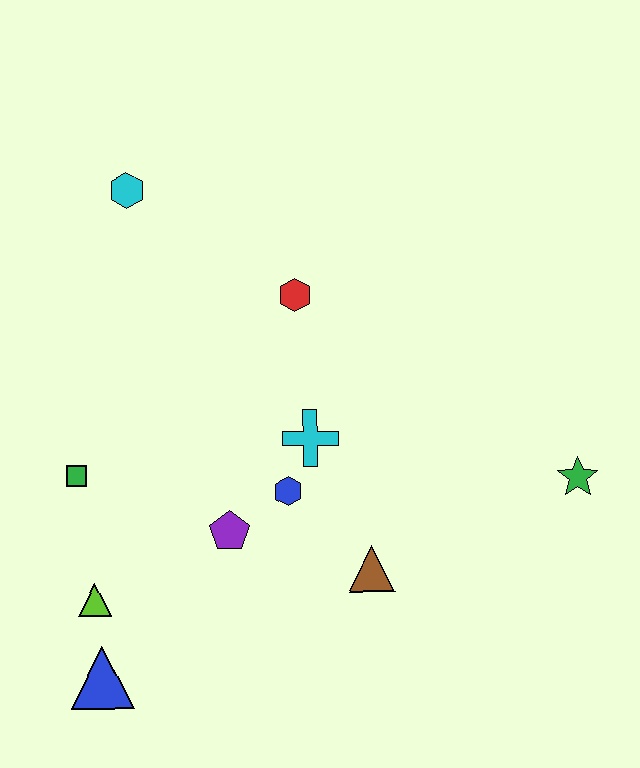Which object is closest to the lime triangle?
The blue triangle is closest to the lime triangle.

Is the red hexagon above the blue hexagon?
Yes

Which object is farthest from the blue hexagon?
The cyan hexagon is farthest from the blue hexagon.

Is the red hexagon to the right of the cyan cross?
No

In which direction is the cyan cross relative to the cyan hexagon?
The cyan cross is below the cyan hexagon.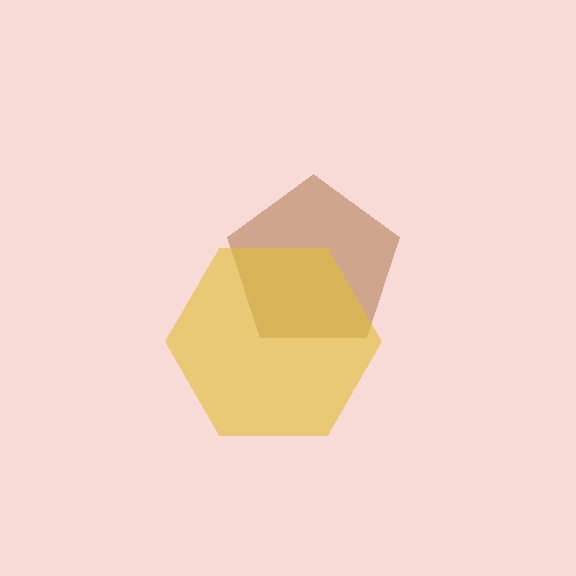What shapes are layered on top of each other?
The layered shapes are: a brown pentagon, a yellow hexagon.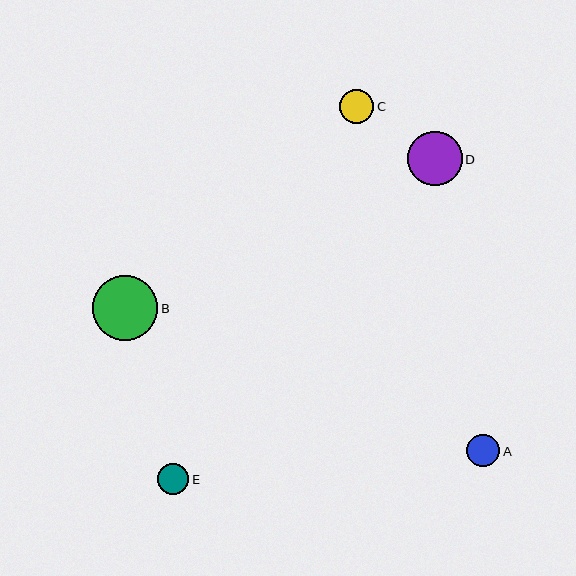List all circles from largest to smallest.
From largest to smallest: B, D, C, A, E.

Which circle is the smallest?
Circle E is the smallest with a size of approximately 31 pixels.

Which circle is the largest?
Circle B is the largest with a size of approximately 65 pixels.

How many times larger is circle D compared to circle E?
Circle D is approximately 1.8 times the size of circle E.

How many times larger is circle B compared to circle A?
Circle B is approximately 2.0 times the size of circle A.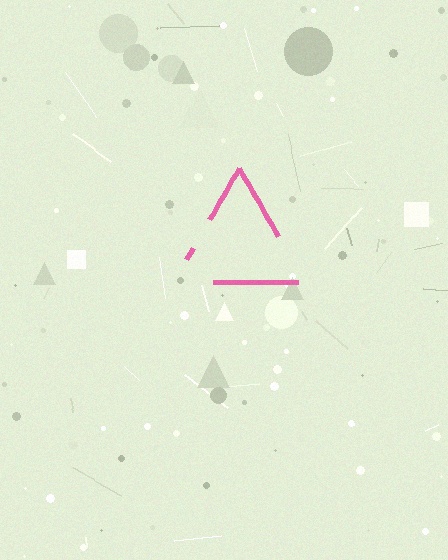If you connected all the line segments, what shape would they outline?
They would outline a triangle.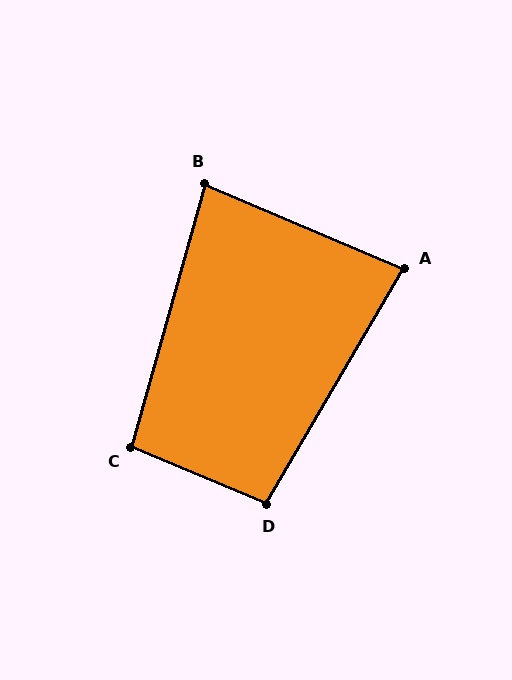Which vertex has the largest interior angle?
D, at approximately 98 degrees.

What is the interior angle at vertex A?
Approximately 83 degrees (acute).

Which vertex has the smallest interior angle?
B, at approximately 82 degrees.